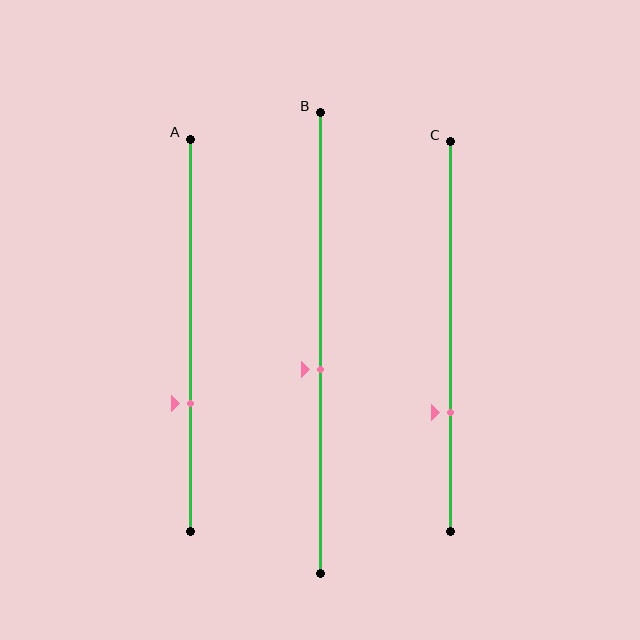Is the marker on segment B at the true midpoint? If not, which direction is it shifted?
No, the marker on segment B is shifted downward by about 6% of the segment length.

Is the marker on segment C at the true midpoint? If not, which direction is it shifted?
No, the marker on segment C is shifted downward by about 19% of the segment length.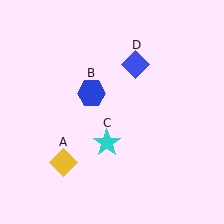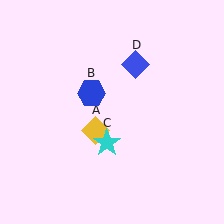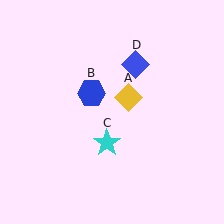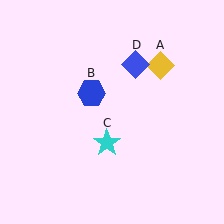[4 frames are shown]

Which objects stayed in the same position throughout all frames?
Blue hexagon (object B) and cyan star (object C) and blue diamond (object D) remained stationary.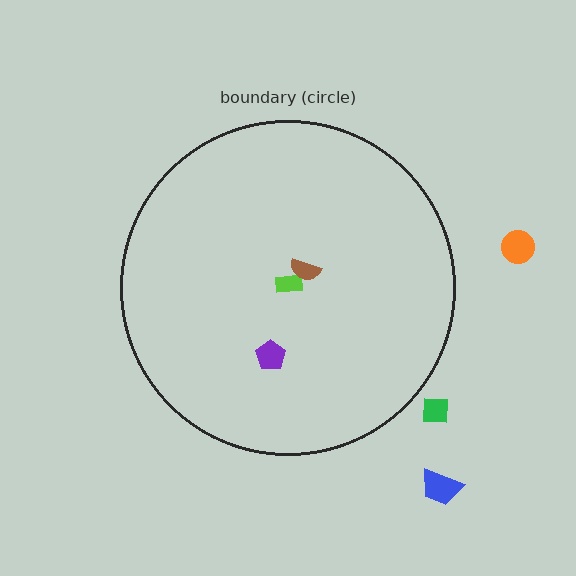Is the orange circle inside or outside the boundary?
Outside.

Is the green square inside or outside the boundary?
Outside.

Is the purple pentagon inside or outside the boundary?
Inside.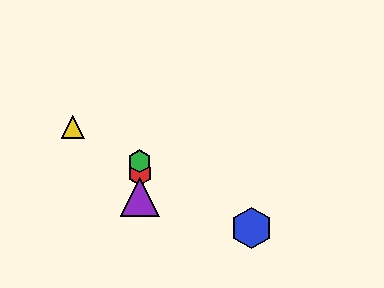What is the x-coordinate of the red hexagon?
The red hexagon is at x≈140.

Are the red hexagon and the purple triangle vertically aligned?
Yes, both are at x≈140.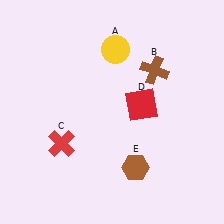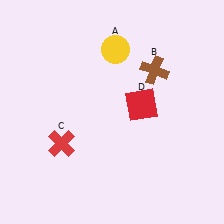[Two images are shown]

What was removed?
The brown hexagon (E) was removed in Image 2.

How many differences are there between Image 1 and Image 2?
There is 1 difference between the two images.